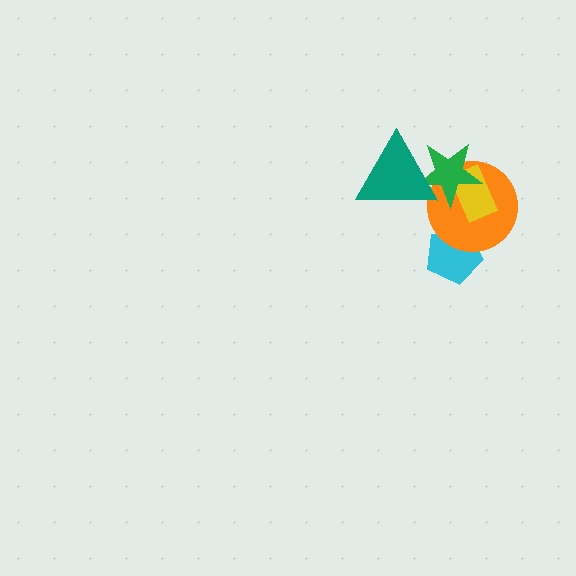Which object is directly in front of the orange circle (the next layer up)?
The yellow rectangle is directly in front of the orange circle.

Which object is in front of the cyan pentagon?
The orange circle is in front of the cyan pentagon.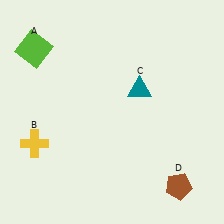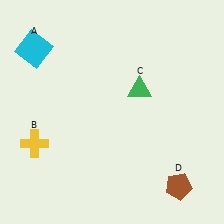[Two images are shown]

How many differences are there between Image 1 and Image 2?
There are 2 differences between the two images.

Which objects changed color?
A changed from lime to cyan. C changed from teal to green.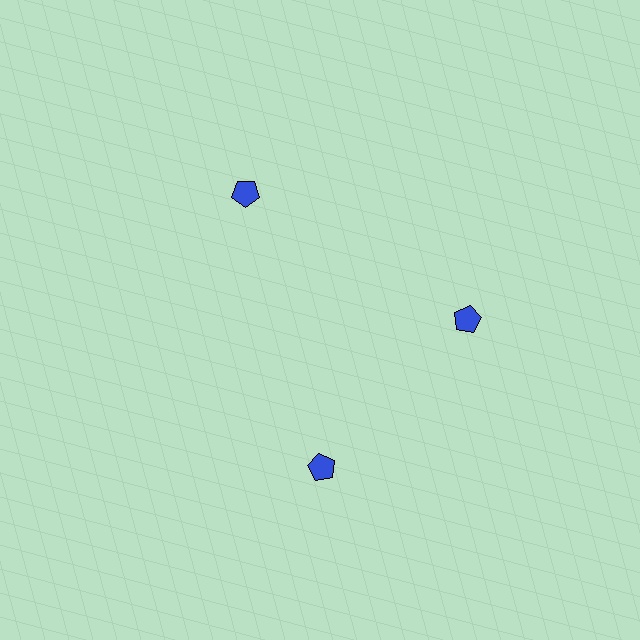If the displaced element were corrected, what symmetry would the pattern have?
It would have 3-fold rotational symmetry — the pattern would map onto itself every 120 degrees.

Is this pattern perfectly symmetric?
No. The 3 blue pentagons are arranged in a ring, but one element near the 7 o'clock position is rotated out of alignment along the ring, breaking the 3-fold rotational symmetry.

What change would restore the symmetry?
The symmetry would be restored by rotating it back into even spacing with its neighbors so that all 3 pentagons sit at equal angles and equal distance from the center.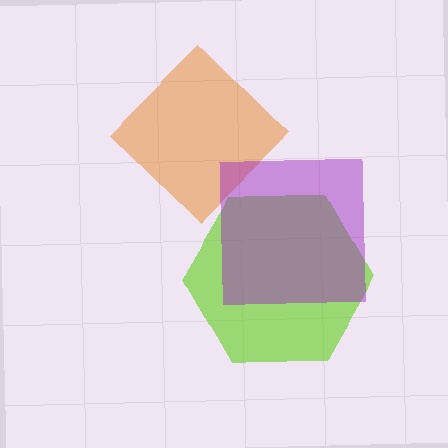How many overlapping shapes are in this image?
There are 3 overlapping shapes in the image.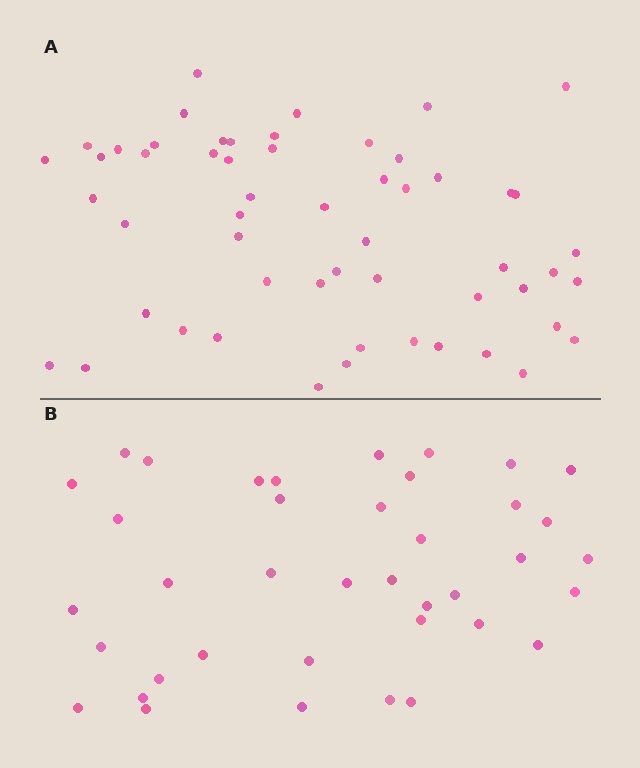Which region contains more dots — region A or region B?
Region A (the top region) has more dots.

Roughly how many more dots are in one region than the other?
Region A has approximately 15 more dots than region B.